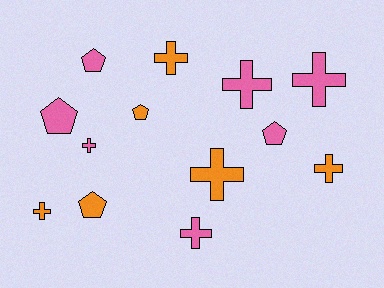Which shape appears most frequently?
Cross, with 8 objects.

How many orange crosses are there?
There are 4 orange crosses.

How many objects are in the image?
There are 13 objects.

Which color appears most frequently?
Pink, with 7 objects.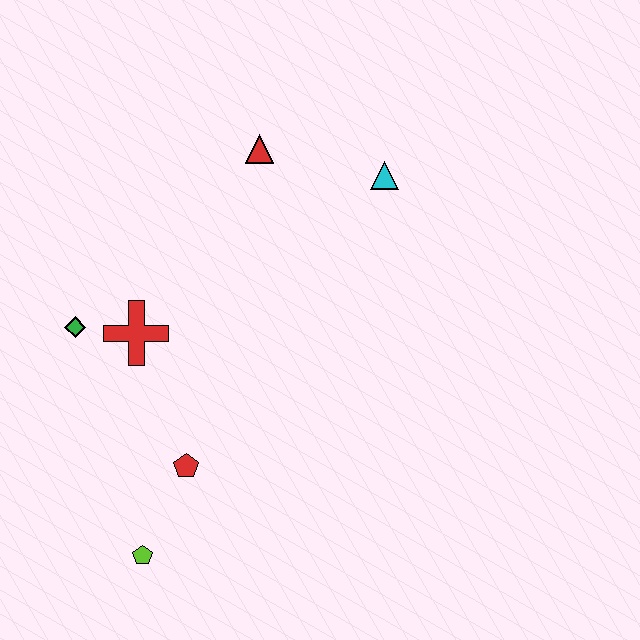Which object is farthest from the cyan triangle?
The lime pentagon is farthest from the cyan triangle.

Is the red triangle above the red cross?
Yes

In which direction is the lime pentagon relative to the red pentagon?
The lime pentagon is below the red pentagon.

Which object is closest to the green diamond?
The red cross is closest to the green diamond.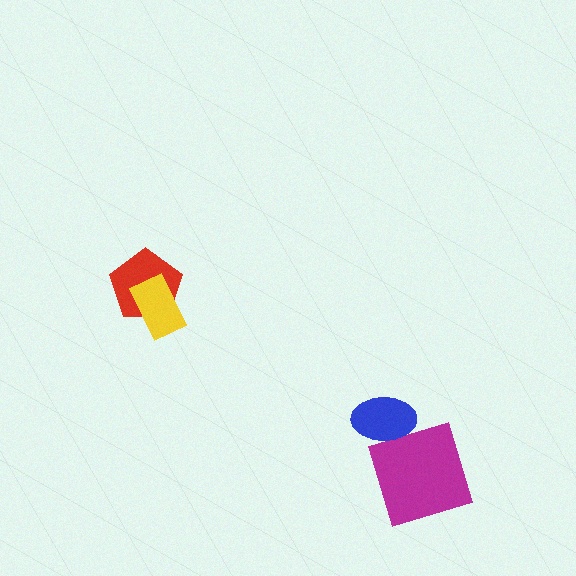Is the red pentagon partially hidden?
Yes, it is partially covered by another shape.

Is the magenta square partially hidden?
Yes, it is partially covered by another shape.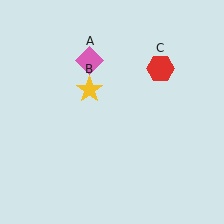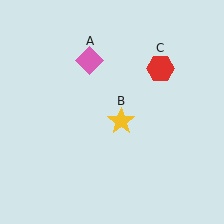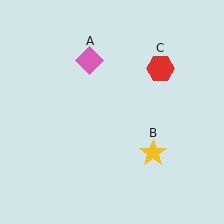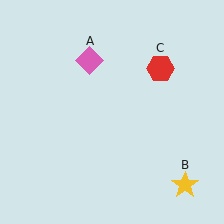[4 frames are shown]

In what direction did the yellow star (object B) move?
The yellow star (object B) moved down and to the right.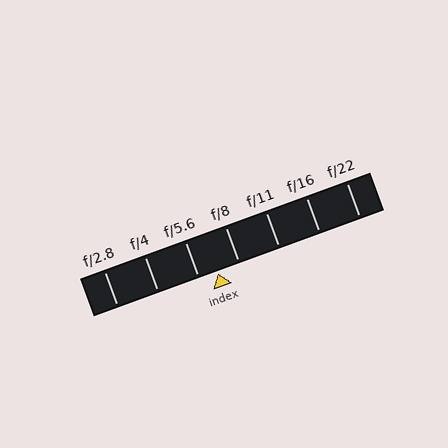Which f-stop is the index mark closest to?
The index mark is closest to f/5.6.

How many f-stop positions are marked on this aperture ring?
There are 7 f-stop positions marked.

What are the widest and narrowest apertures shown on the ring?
The widest aperture shown is f/2.8 and the narrowest is f/22.